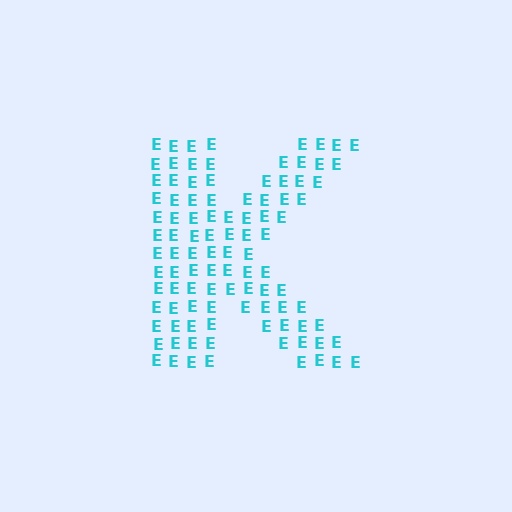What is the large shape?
The large shape is the letter K.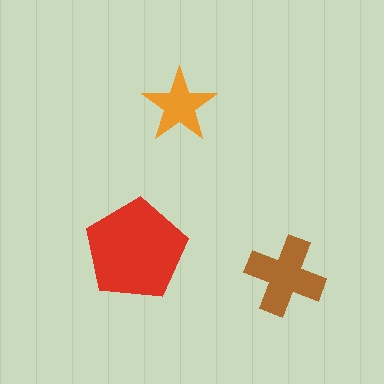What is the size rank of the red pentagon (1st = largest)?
1st.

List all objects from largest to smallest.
The red pentagon, the brown cross, the orange star.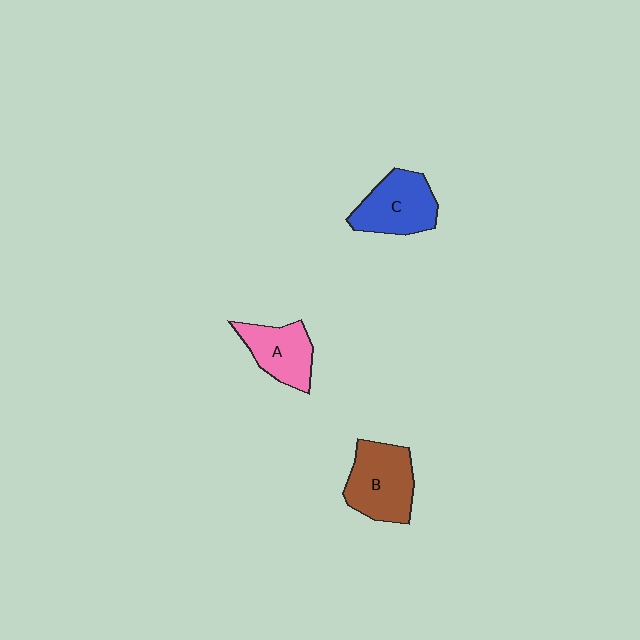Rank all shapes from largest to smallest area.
From largest to smallest: B (brown), C (blue), A (pink).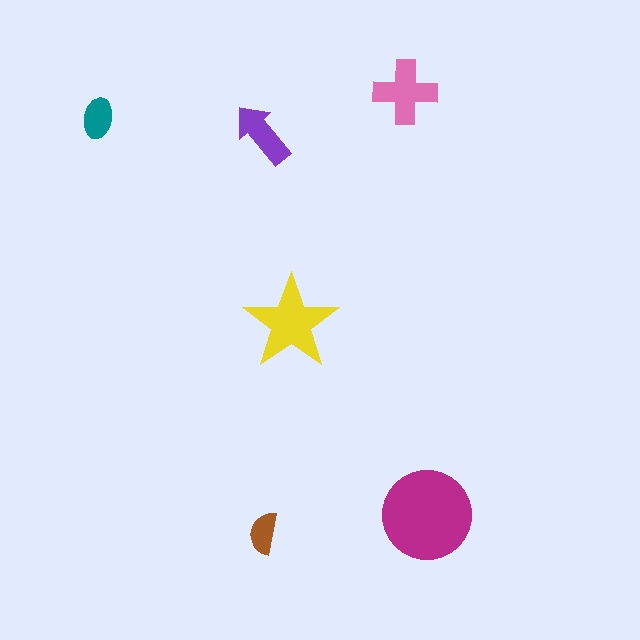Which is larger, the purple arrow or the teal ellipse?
The purple arrow.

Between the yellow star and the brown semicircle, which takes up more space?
The yellow star.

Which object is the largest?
The magenta circle.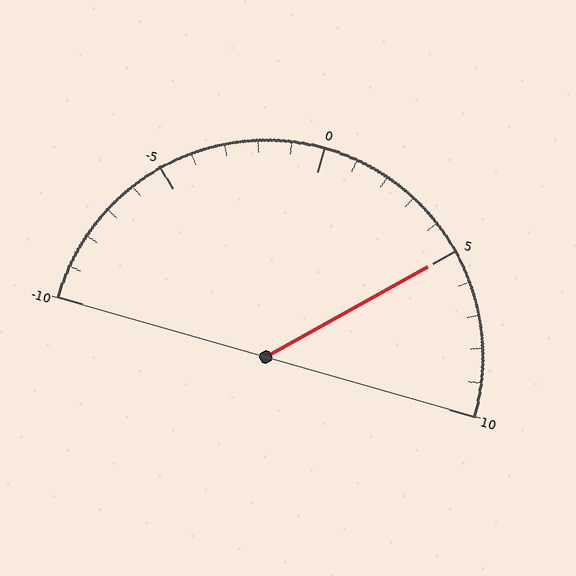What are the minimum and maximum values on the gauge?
The gauge ranges from -10 to 10.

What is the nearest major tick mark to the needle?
The nearest major tick mark is 5.